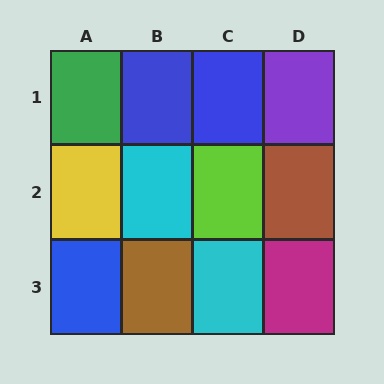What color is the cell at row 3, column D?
Magenta.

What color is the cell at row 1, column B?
Blue.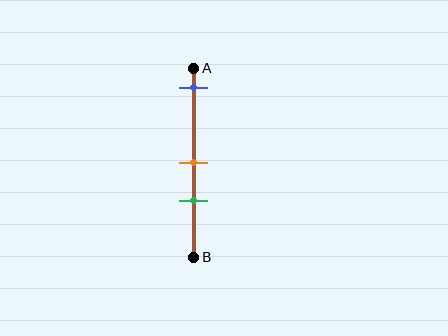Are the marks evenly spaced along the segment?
No, the marks are not evenly spaced.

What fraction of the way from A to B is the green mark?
The green mark is approximately 70% (0.7) of the way from A to B.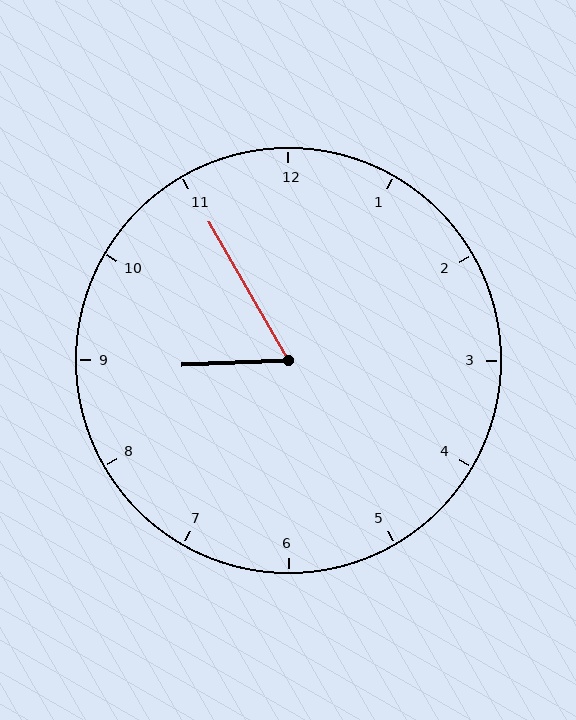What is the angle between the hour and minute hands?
Approximately 62 degrees.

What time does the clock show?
8:55.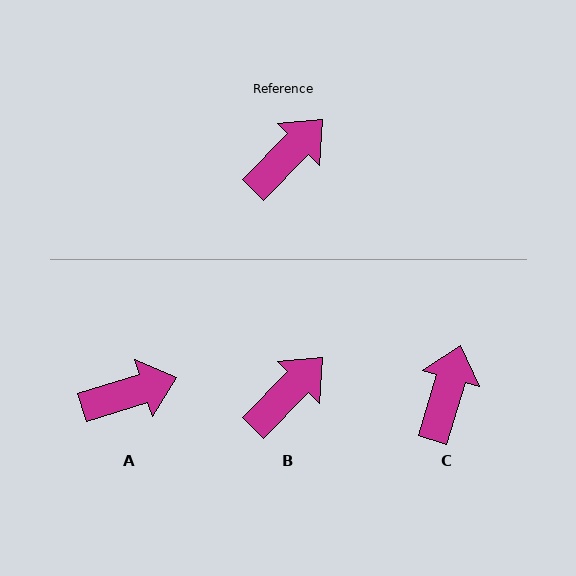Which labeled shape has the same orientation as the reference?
B.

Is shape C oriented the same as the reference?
No, it is off by about 28 degrees.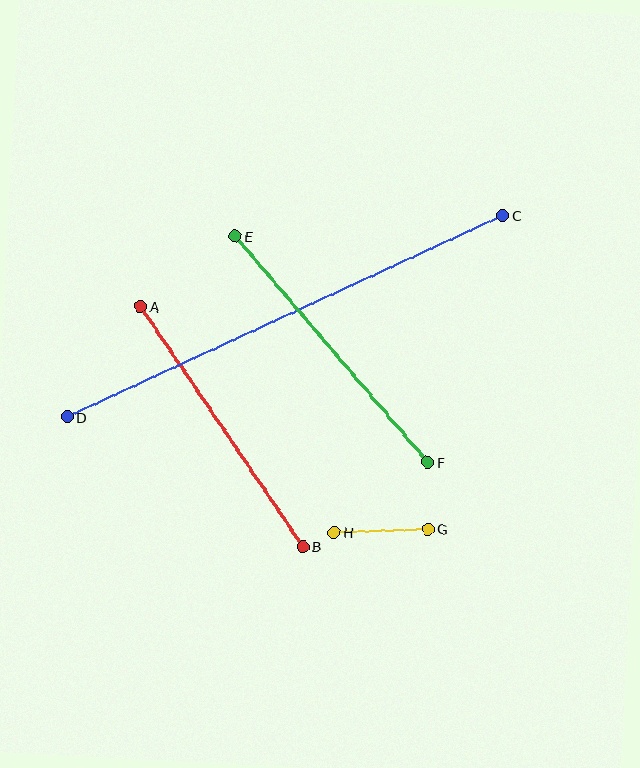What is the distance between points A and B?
The distance is approximately 290 pixels.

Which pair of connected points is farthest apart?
Points C and D are farthest apart.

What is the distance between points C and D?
The distance is approximately 480 pixels.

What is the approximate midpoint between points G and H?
The midpoint is at approximately (381, 530) pixels.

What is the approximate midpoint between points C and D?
The midpoint is at approximately (285, 316) pixels.